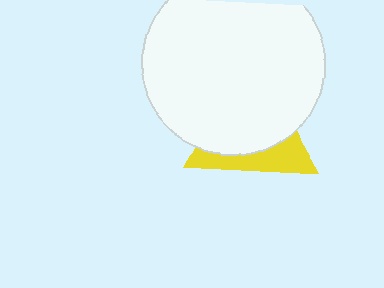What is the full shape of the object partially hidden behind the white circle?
The partially hidden object is a yellow triangle.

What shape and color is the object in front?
The object in front is a white circle.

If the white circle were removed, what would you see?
You would see the complete yellow triangle.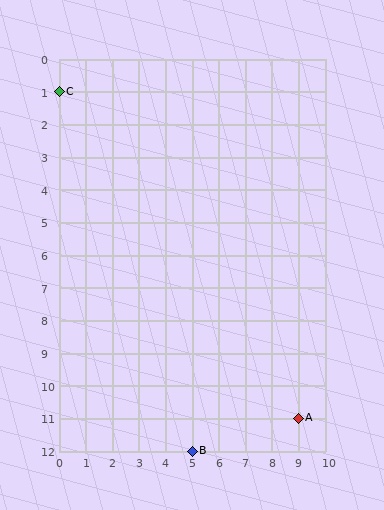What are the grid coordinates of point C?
Point C is at grid coordinates (0, 1).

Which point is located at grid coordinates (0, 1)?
Point C is at (0, 1).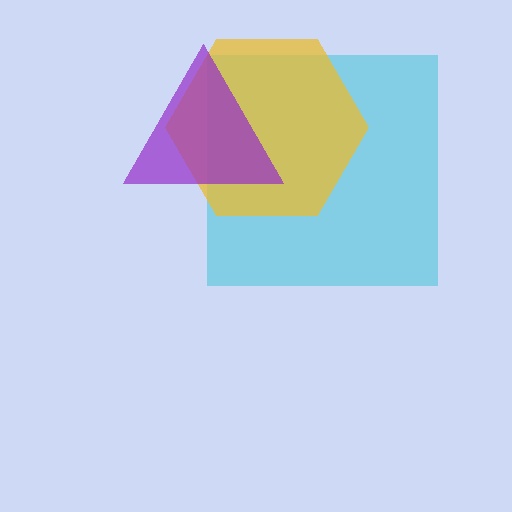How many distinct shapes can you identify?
There are 3 distinct shapes: a cyan square, a yellow hexagon, a purple triangle.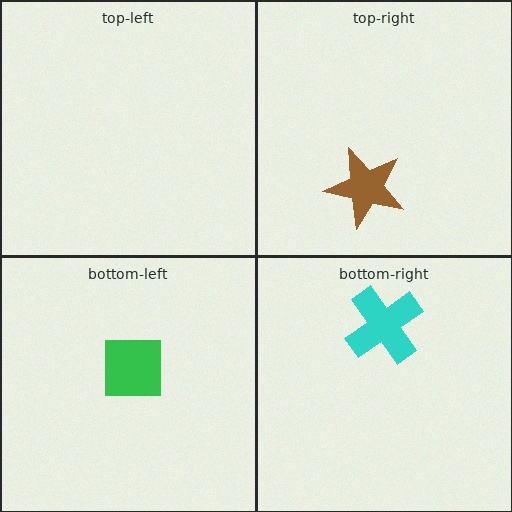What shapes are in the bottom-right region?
The cyan cross.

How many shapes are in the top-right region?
1.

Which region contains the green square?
The bottom-left region.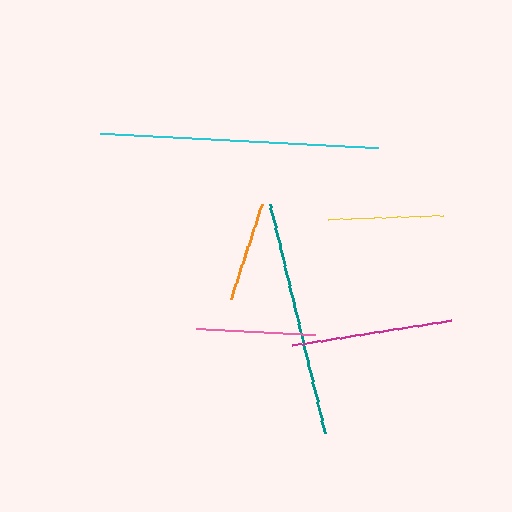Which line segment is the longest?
The cyan line is the longest at approximately 278 pixels.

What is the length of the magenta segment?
The magenta segment is approximately 161 pixels long.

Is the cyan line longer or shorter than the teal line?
The cyan line is longer than the teal line.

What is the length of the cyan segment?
The cyan segment is approximately 278 pixels long.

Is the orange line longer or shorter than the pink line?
The pink line is longer than the orange line.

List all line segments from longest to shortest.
From longest to shortest: cyan, teal, magenta, pink, yellow, orange.